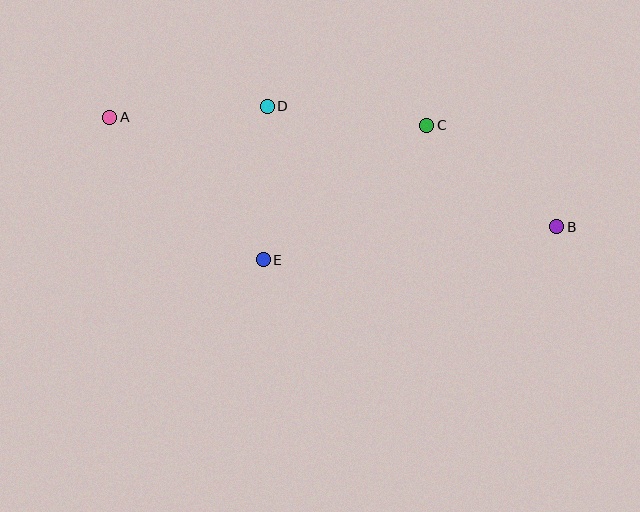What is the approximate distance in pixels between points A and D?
The distance between A and D is approximately 158 pixels.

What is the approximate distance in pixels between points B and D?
The distance between B and D is approximately 314 pixels.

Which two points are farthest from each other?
Points A and B are farthest from each other.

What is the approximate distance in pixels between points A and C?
The distance between A and C is approximately 317 pixels.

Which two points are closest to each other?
Points D and E are closest to each other.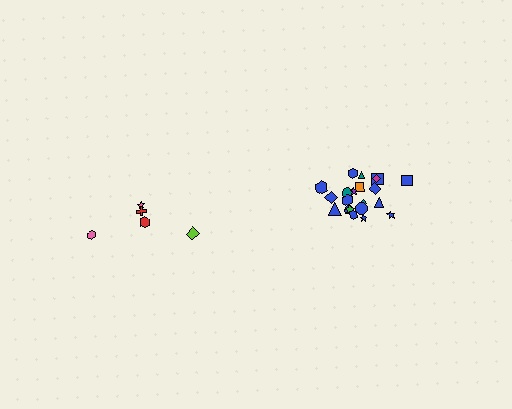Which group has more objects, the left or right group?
The right group.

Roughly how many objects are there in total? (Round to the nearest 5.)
Roughly 25 objects in total.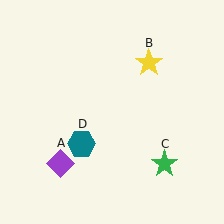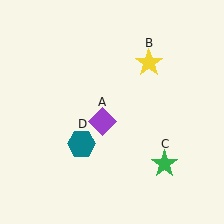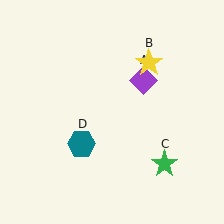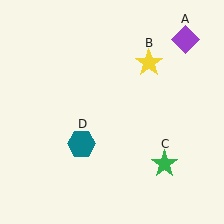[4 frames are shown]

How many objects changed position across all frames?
1 object changed position: purple diamond (object A).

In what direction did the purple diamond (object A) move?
The purple diamond (object A) moved up and to the right.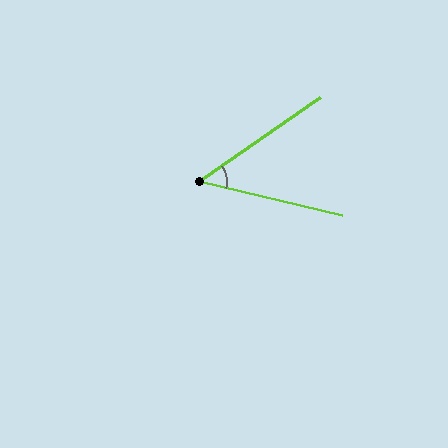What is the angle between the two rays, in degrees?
Approximately 48 degrees.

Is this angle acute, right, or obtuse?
It is acute.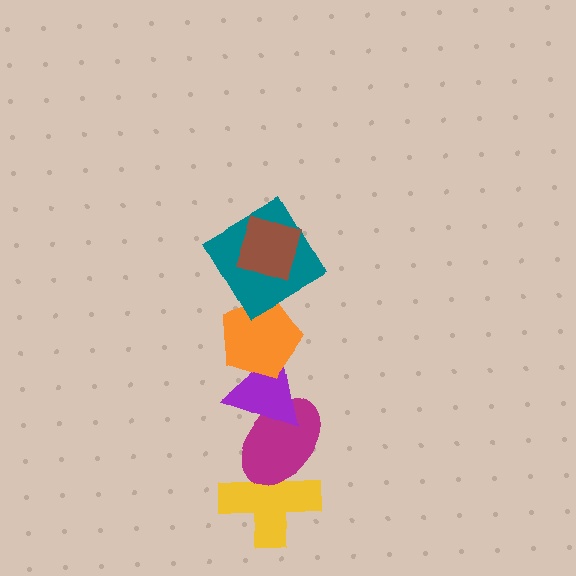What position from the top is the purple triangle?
The purple triangle is 4th from the top.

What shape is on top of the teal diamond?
The brown diamond is on top of the teal diamond.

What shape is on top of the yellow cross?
The magenta ellipse is on top of the yellow cross.